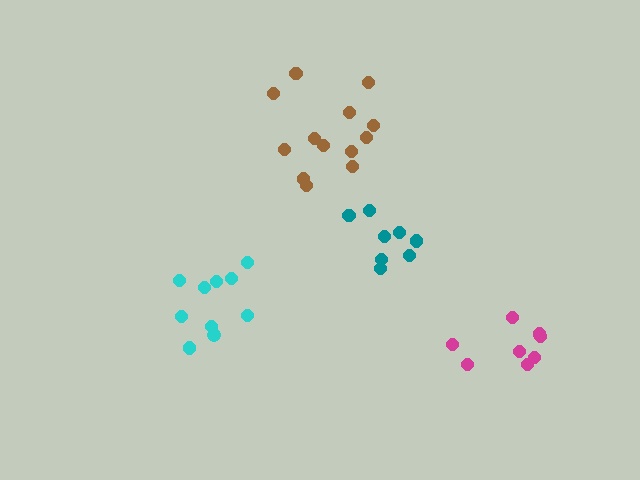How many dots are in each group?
Group 1: 8 dots, Group 2: 10 dots, Group 3: 8 dots, Group 4: 13 dots (39 total).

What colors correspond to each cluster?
The clusters are colored: magenta, cyan, teal, brown.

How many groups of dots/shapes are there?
There are 4 groups.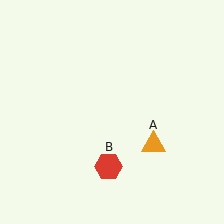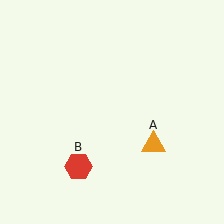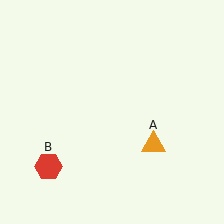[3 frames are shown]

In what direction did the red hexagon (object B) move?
The red hexagon (object B) moved left.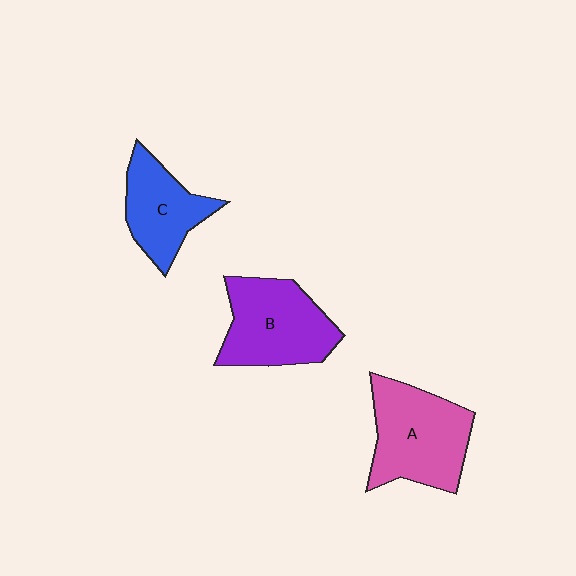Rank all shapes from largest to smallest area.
From largest to smallest: A (pink), B (purple), C (blue).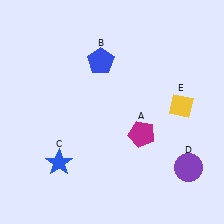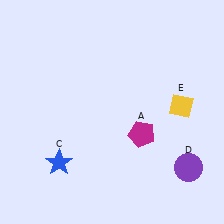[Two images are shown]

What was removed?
The blue pentagon (B) was removed in Image 2.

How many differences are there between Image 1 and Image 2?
There is 1 difference between the two images.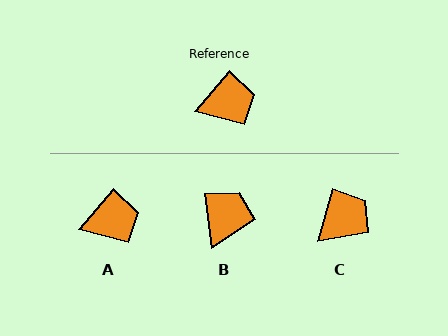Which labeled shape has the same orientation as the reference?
A.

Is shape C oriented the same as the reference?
No, it is off by about 25 degrees.